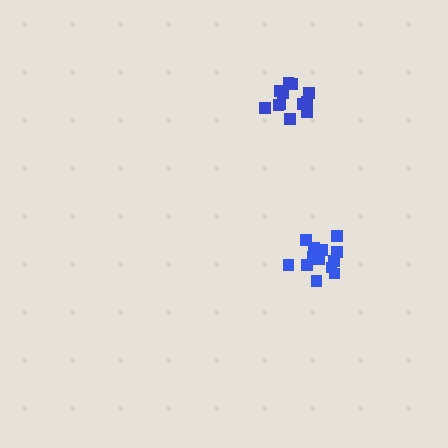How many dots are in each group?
Group 1: 15 dots, Group 2: 12 dots (27 total).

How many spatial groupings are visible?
There are 2 spatial groupings.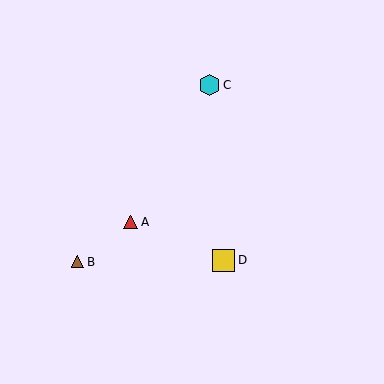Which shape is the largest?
The yellow square (labeled D) is the largest.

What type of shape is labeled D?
Shape D is a yellow square.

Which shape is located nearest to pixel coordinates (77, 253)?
The brown triangle (labeled B) at (78, 262) is nearest to that location.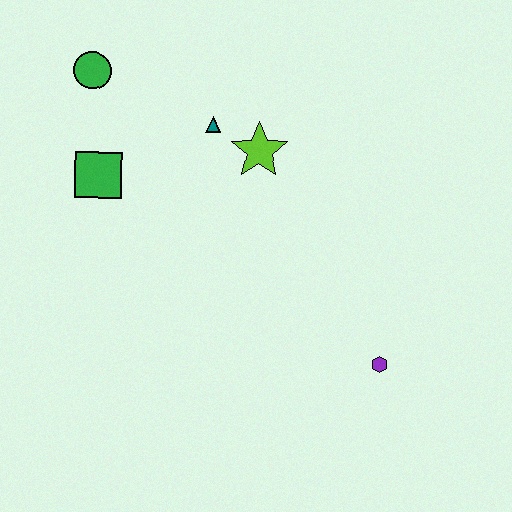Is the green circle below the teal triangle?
No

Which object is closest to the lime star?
The teal triangle is closest to the lime star.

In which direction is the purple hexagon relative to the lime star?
The purple hexagon is below the lime star.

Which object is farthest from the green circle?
The purple hexagon is farthest from the green circle.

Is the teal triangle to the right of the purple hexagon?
No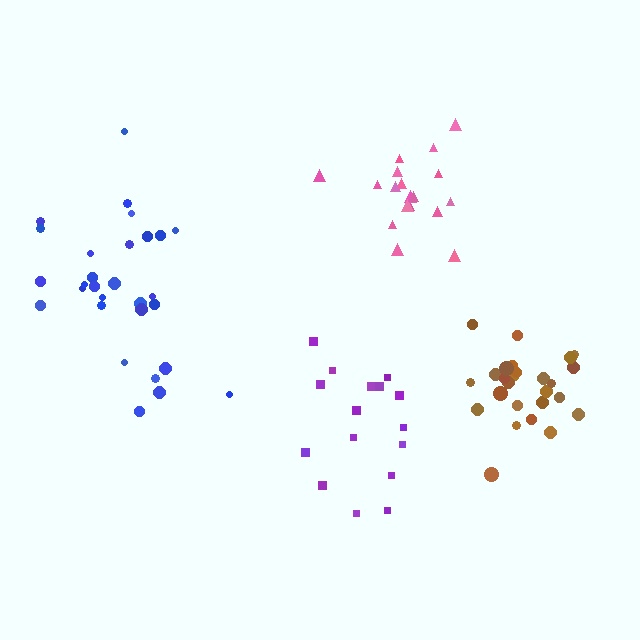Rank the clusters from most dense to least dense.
brown, pink, purple, blue.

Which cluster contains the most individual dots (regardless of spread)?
Blue (29).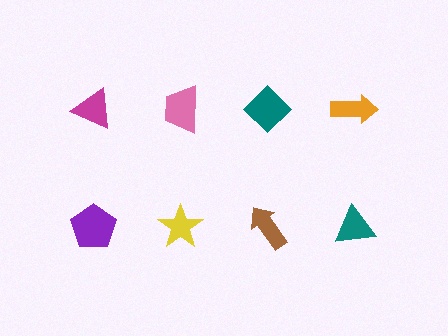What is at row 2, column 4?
A teal triangle.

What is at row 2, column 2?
A yellow star.